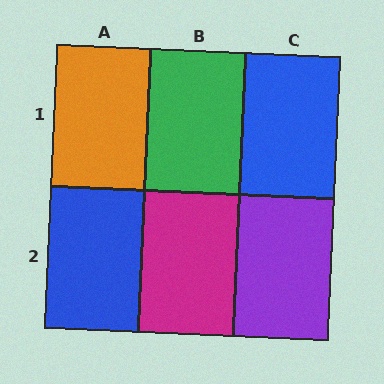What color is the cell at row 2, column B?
Magenta.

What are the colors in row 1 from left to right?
Orange, green, blue.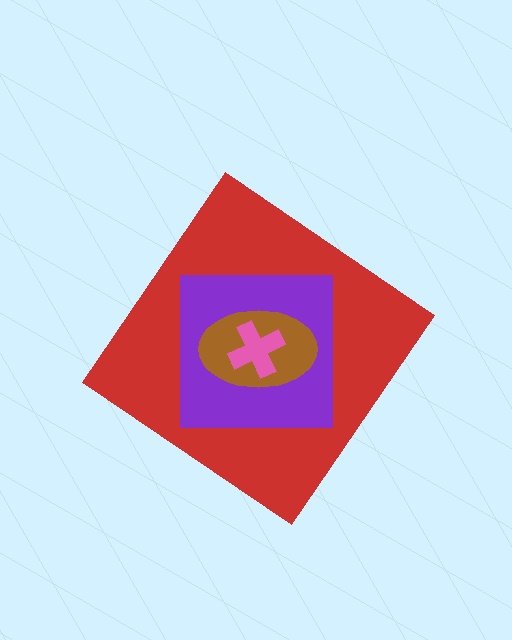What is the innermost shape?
The pink cross.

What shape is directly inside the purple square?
The brown ellipse.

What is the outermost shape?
The red diamond.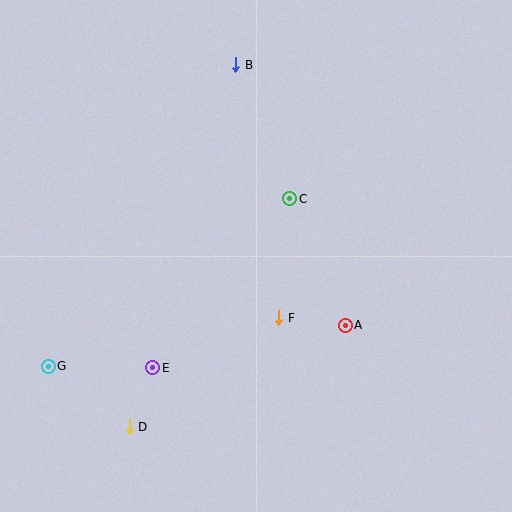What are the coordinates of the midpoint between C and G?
The midpoint between C and G is at (169, 283).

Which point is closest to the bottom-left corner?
Point G is closest to the bottom-left corner.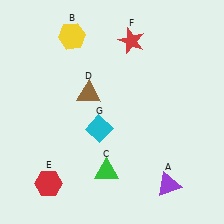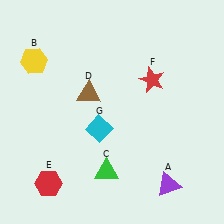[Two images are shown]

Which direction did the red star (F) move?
The red star (F) moved down.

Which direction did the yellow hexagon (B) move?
The yellow hexagon (B) moved left.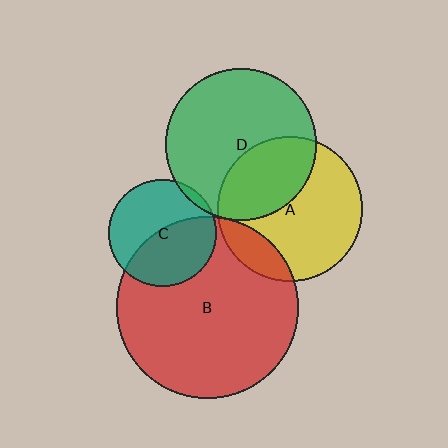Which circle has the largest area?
Circle B (red).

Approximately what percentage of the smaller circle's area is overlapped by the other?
Approximately 5%.